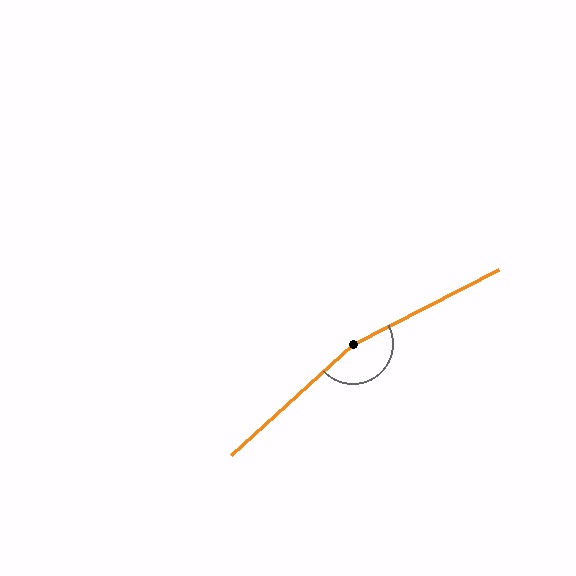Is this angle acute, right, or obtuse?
It is obtuse.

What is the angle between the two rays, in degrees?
Approximately 165 degrees.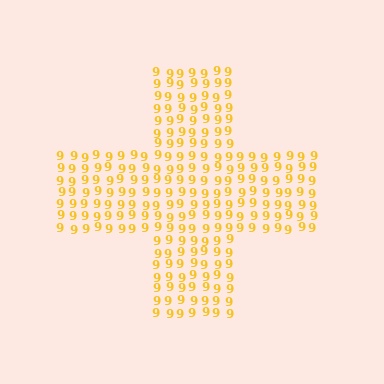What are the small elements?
The small elements are digit 9's.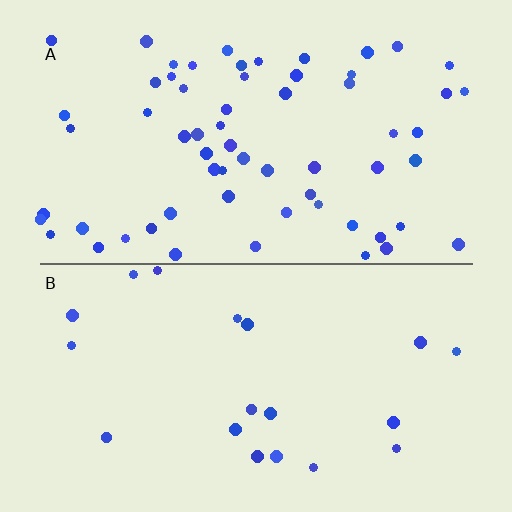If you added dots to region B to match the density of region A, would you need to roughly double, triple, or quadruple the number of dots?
Approximately triple.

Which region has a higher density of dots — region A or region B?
A (the top).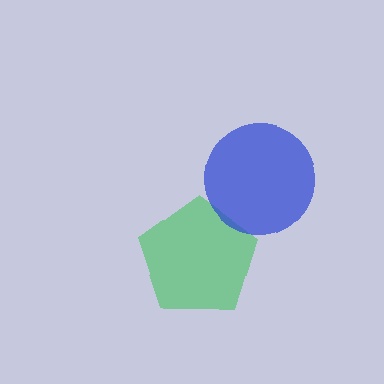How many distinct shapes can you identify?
There are 2 distinct shapes: a green pentagon, a blue circle.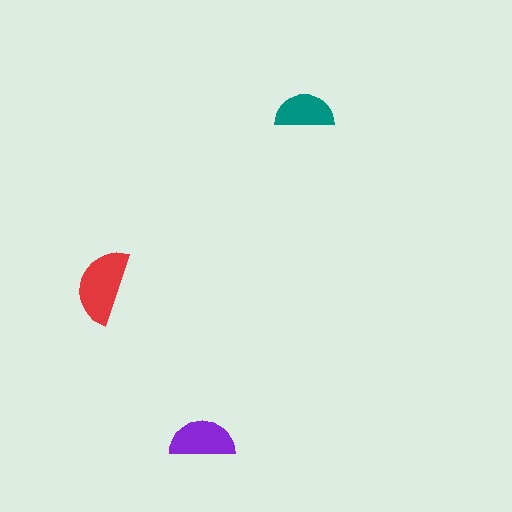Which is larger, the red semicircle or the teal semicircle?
The red one.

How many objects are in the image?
There are 3 objects in the image.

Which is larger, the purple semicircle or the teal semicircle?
The purple one.